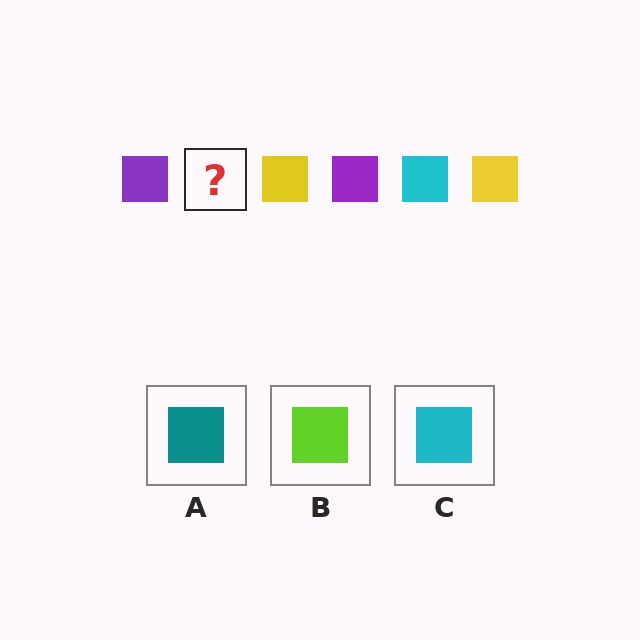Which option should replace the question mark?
Option C.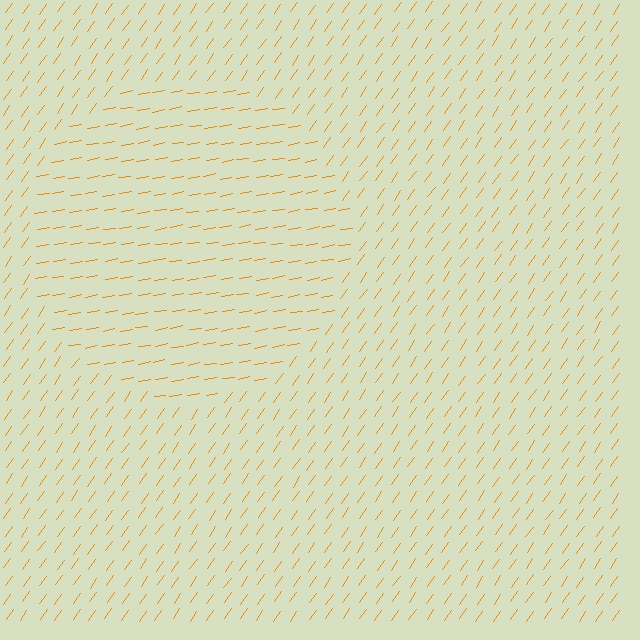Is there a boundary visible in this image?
Yes, there is a texture boundary formed by a change in line orientation.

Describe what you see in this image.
The image is filled with small orange line segments. A circle region in the image has lines oriented differently from the surrounding lines, creating a visible texture boundary.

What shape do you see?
I see a circle.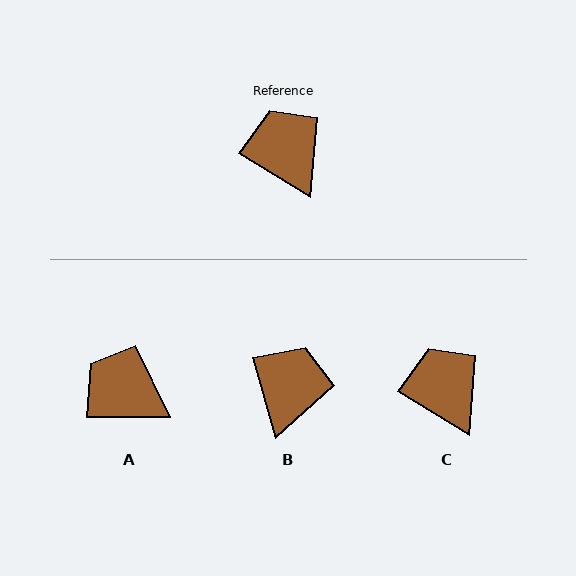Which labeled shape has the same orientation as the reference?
C.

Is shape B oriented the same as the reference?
No, it is off by about 44 degrees.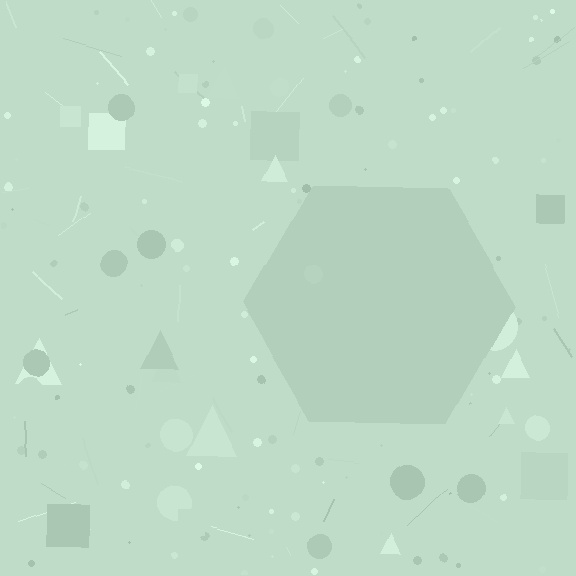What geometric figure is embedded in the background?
A hexagon is embedded in the background.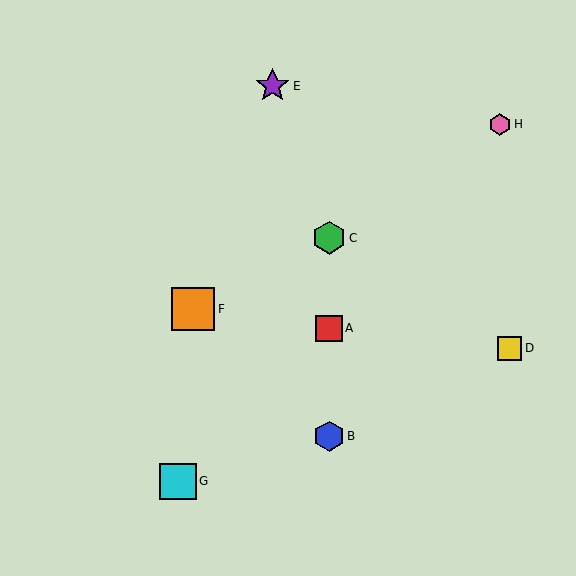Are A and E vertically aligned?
No, A is at x≈329 and E is at x≈273.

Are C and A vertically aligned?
Yes, both are at x≈329.